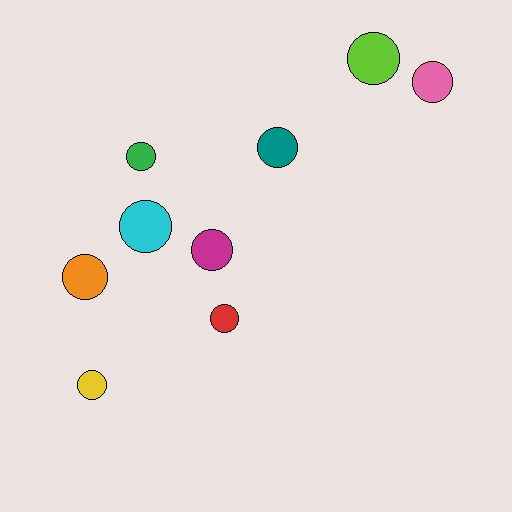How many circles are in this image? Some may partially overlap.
There are 9 circles.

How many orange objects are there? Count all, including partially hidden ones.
There is 1 orange object.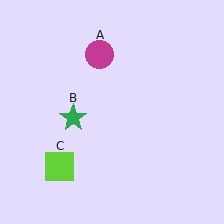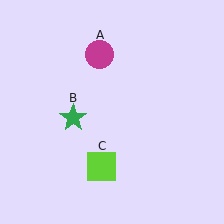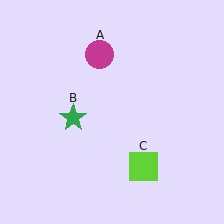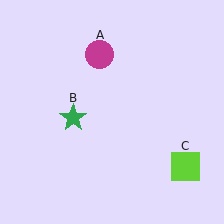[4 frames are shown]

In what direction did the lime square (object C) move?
The lime square (object C) moved right.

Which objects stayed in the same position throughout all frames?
Magenta circle (object A) and green star (object B) remained stationary.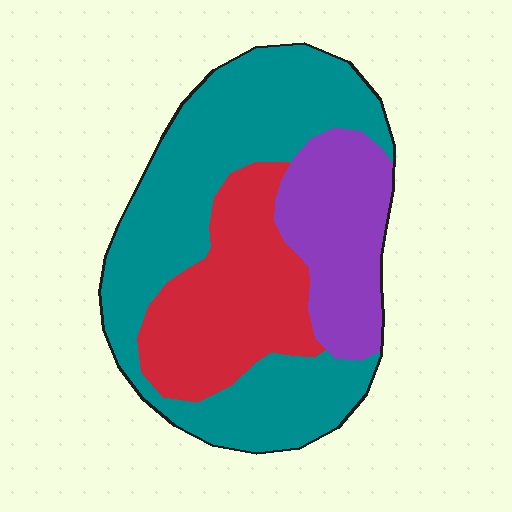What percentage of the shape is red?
Red takes up between a sixth and a third of the shape.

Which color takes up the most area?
Teal, at roughly 50%.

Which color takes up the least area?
Purple, at roughly 20%.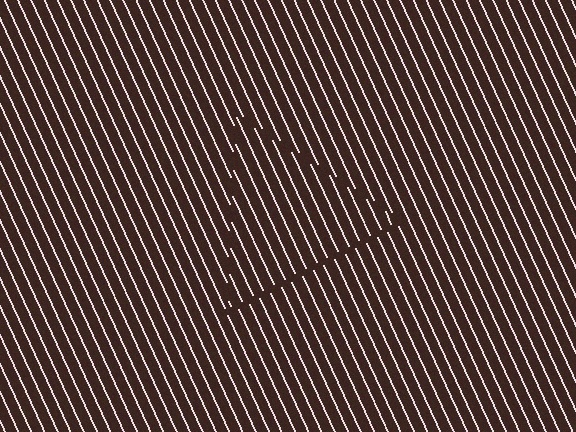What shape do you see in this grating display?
An illusory triangle. The interior of the shape contains the same grating, shifted by half a period — the contour is defined by the phase discontinuity where line-ends from the inner and outer gratings abut.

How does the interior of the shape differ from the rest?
The interior of the shape contains the same grating, shifted by half a period — the contour is defined by the phase discontinuity where line-ends from the inner and outer gratings abut.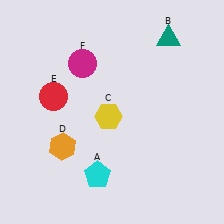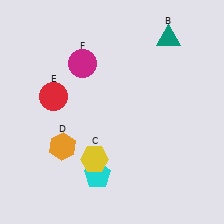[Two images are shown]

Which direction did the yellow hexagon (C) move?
The yellow hexagon (C) moved down.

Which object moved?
The yellow hexagon (C) moved down.